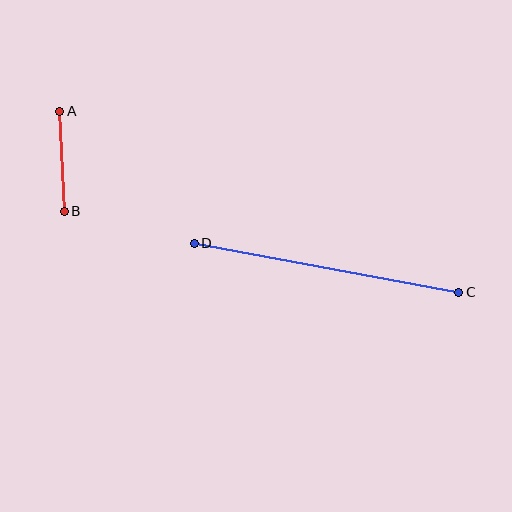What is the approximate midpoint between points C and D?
The midpoint is at approximately (326, 268) pixels.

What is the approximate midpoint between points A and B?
The midpoint is at approximately (62, 161) pixels.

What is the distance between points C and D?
The distance is approximately 269 pixels.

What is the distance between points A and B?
The distance is approximately 100 pixels.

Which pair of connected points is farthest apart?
Points C and D are farthest apart.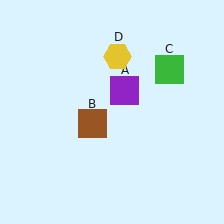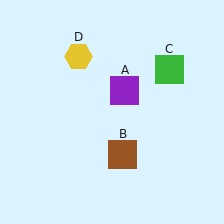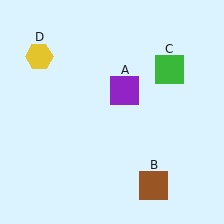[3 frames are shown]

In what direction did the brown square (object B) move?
The brown square (object B) moved down and to the right.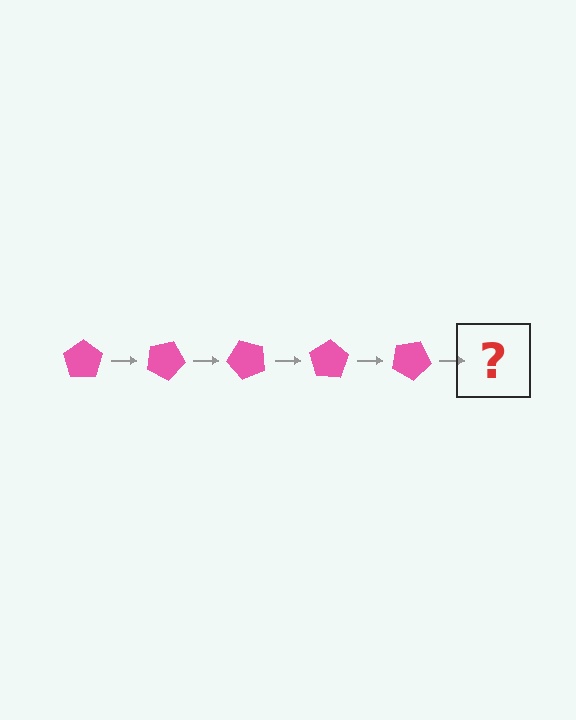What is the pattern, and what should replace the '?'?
The pattern is that the pentagon rotates 25 degrees each step. The '?' should be a pink pentagon rotated 125 degrees.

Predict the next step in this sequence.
The next step is a pink pentagon rotated 125 degrees.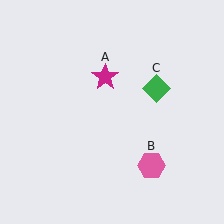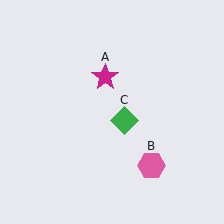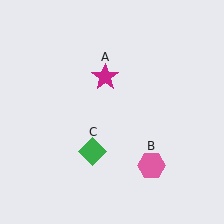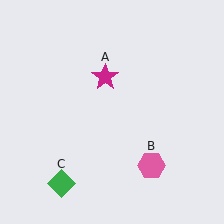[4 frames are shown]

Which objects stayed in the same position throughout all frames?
Magenta star (object A) and pink hexagon (object B) remained stationary.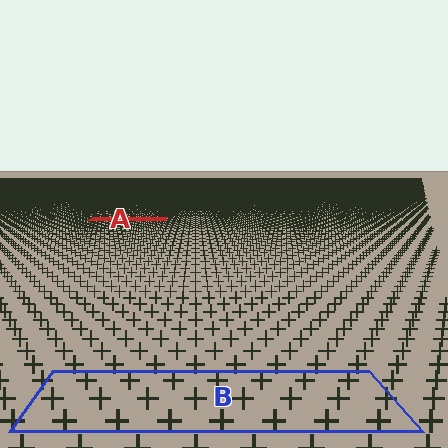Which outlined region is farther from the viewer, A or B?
Region A is farther from the viewer — the texture elements inside it appear smaller and more densely packed.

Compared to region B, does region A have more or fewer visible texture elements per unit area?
Region A has more texture elements per unit area — they are packed more densely because it is farther away.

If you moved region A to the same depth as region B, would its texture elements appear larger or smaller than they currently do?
They would appear larger. At a closer depth, the same texture elements are projected at a bigger on-screen size.